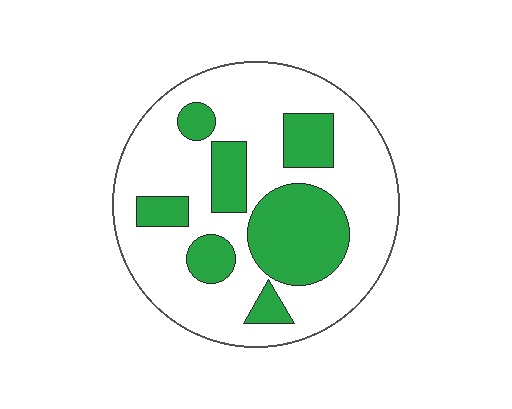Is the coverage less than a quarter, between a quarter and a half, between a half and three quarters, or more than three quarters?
Between a quarter and a half.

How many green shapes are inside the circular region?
7.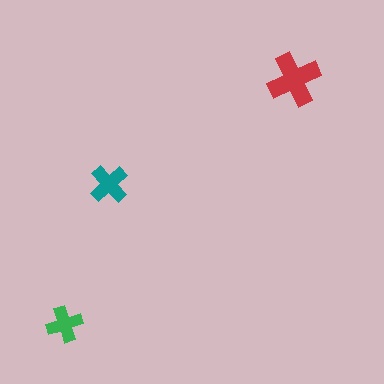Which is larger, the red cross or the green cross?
The red one.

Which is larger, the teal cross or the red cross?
The red one.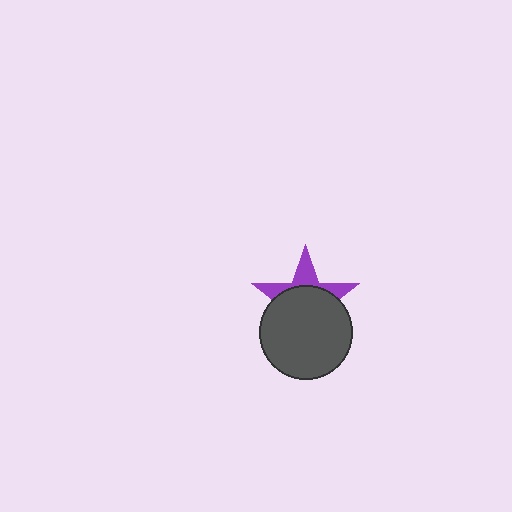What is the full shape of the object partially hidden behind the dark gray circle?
The partially hidden object is a purple star.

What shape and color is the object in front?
The object in front is a dark gray circle.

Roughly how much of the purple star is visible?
A small part of it is visible (roughly 33%).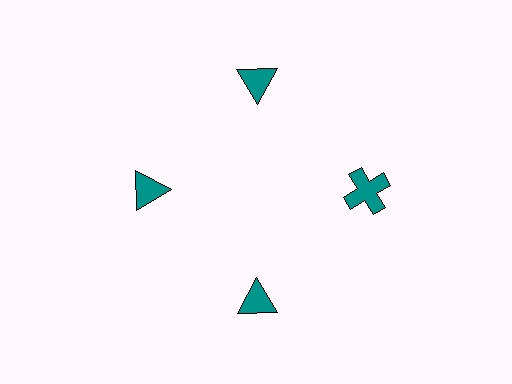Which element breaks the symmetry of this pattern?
The teal cross at roughly the 3 o'clock position breaks the symmetry. All other shapes are teal triangles.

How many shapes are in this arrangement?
There are 4 shapes arranged in a ring pattern.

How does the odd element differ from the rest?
It has a different shape: cross instead of triangle.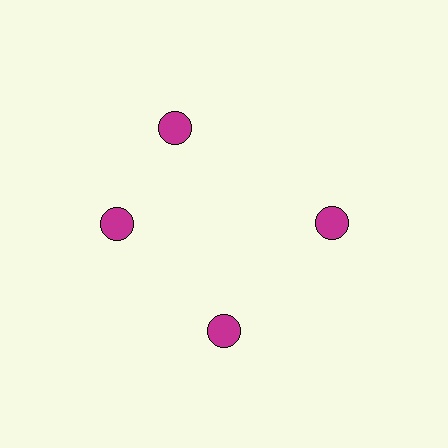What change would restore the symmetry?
The symmetry would be restored by rotating it back into even spacing with its neighbors so that all 4 circles sit at equal angles and equal distance from the center.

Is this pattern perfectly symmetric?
No. The 4 magenta circles are arranged in a ring, but one element near the 12 o'clock position is rotated out of alignment along the ring, breaking the 4-fold rotational symmetry.